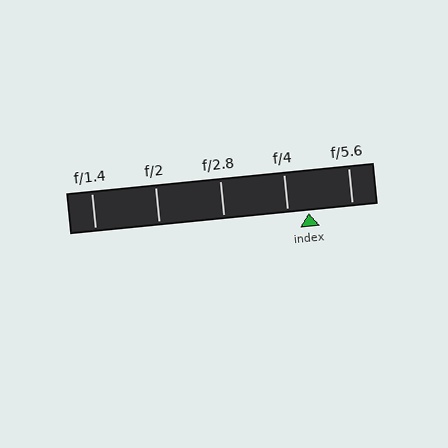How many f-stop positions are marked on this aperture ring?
There are 5 f-stop positions marked.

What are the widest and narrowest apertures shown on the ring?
The widest aperture shown is f/1.4 and the narrowest is f/5.6.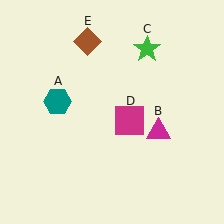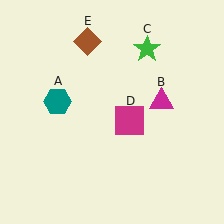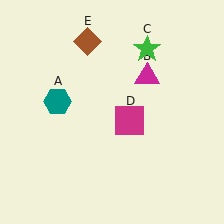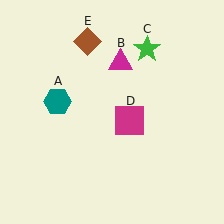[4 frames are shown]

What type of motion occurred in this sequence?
The magenta triangle (object B) rotated counterclockwise around the center of the scene.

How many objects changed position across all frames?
1 object changed position: magenta triangle (object B).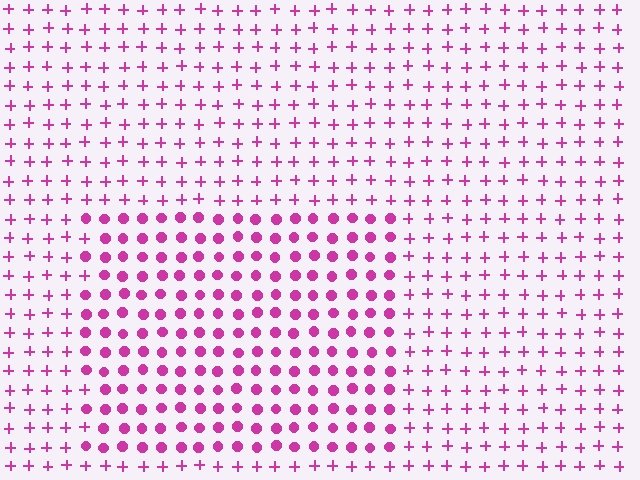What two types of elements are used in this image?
The image uses circles inside the rectangle region and plus signs outside it.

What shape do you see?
I see a rectangle.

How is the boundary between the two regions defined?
The boundary is defined by a change in element shape: circles inside vs. plus signs outside. All elements share the same color and spacing.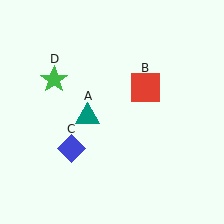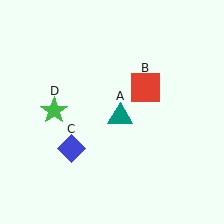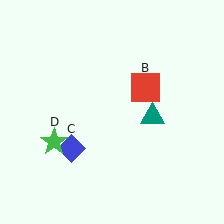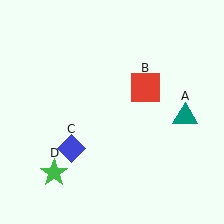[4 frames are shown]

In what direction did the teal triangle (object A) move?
The teal triangle (object A) moved right.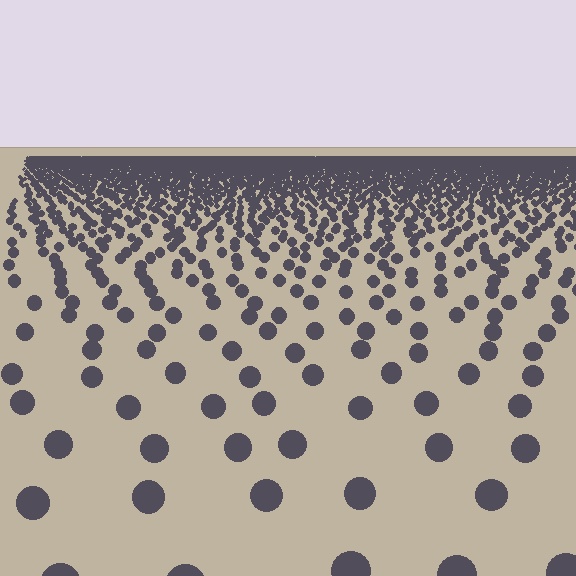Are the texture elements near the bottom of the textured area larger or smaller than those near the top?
Larger. Near the bottom, elements are closer to the viewer and appear at a bigger on-screen size.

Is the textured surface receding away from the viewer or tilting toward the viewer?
The surface is receding away from the viewer. Texture elements get smaller and denser toward the top.